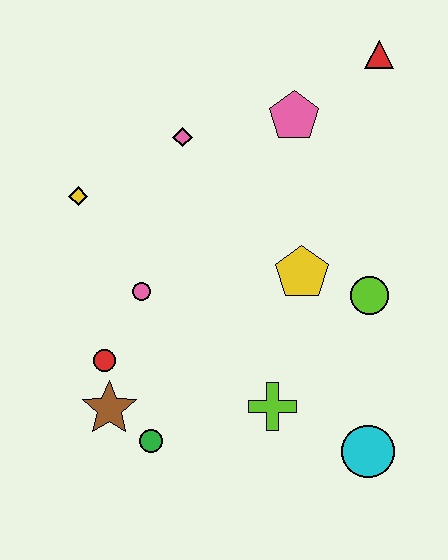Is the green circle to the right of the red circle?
Yes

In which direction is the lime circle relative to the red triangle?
The lime circle is below the red triangle.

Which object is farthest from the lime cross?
The red triangle is farthest from the lime cross.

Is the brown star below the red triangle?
Yes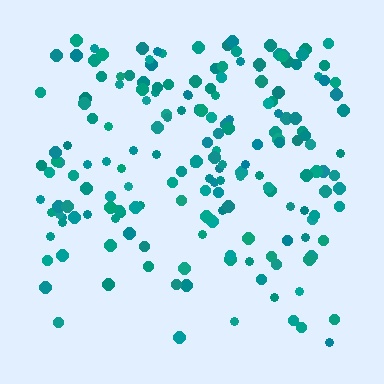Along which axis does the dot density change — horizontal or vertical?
Vertical.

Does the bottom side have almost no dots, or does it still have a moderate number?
Still a moderate number, just noticeably fewer than the top.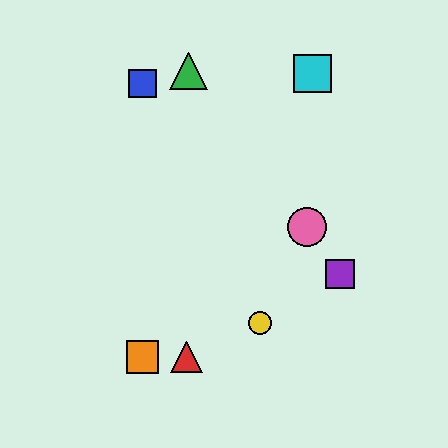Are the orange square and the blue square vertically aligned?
Yes, both are at x≈142.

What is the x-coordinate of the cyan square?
The cyan square is at x≈312.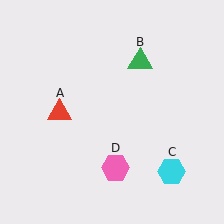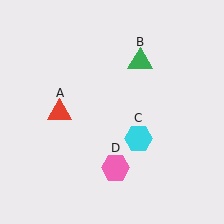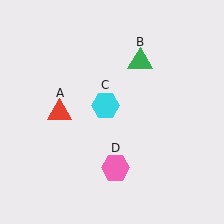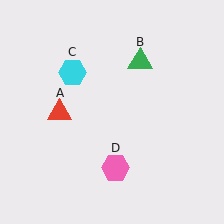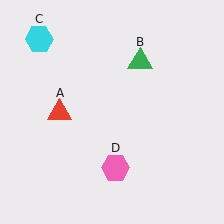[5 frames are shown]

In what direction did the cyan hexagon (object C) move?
The cyan hexagon (object C) moved up and to the left.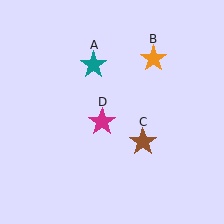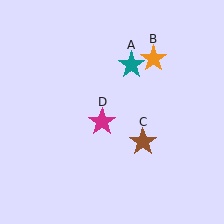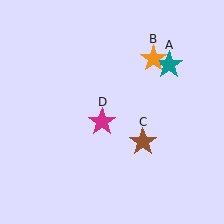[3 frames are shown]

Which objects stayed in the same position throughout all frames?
Orange star (object B) and brown star (object C) and magenta star (object D) remained stationary.